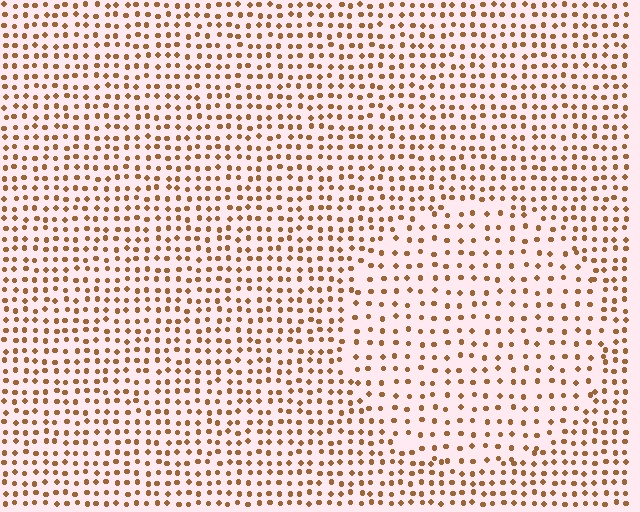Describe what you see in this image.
The image contains small brown elements arranged at two different densities. A circle-shaped region is visible where the elements are less densely packed than the surrounding area.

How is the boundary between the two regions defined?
The boundary is defined by a change in element density (approximately 1.6x ratio). All elements are the same color, size, and shape.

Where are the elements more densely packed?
The elements are more densely packed outside the circle boundary.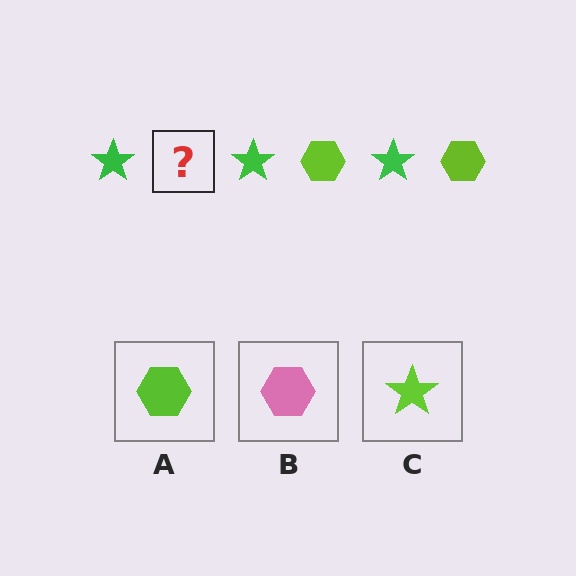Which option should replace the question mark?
Option A.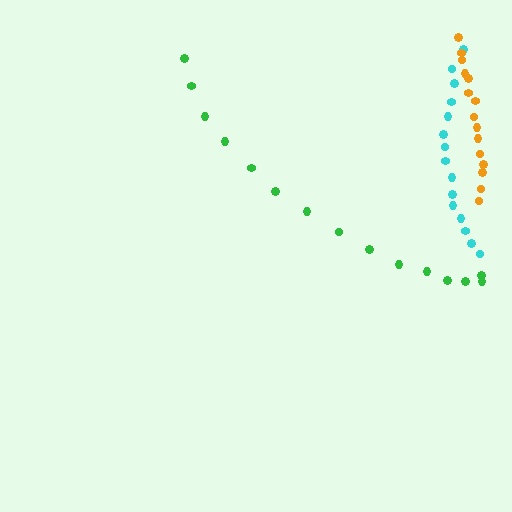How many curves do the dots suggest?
There are 3 distinct paths.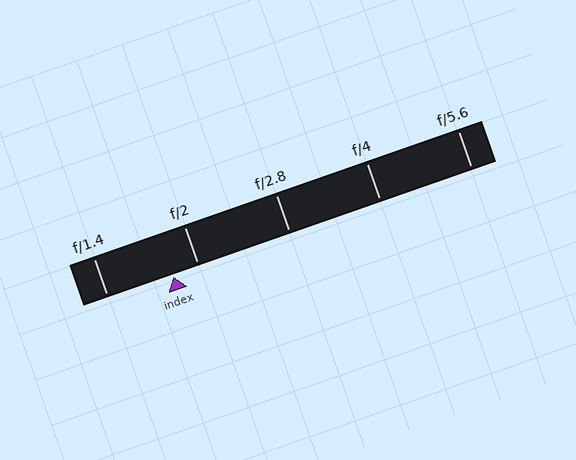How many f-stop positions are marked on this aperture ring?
There are 5 f-stop positions marked.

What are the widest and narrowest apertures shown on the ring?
The widest aperture shown is f/1.4 and the narrowest is f/5.6.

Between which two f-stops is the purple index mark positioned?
The index mark is between f/1.4 and f/2.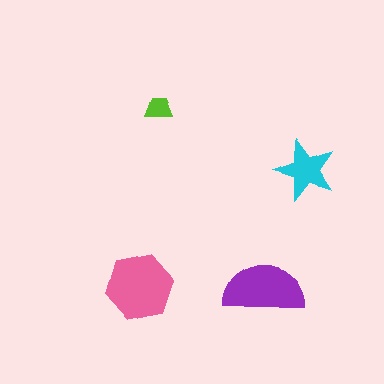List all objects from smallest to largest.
The lime trapezoid, the cyan star, the purple semicircle, the pink hexagon.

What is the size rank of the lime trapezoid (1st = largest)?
4th.